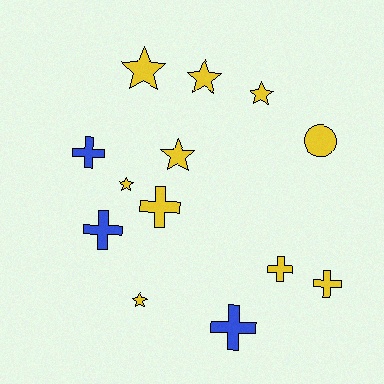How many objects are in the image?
There are 13 objects.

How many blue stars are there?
There are no blue stars.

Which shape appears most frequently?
Star, with 6 objects.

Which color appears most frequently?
Yellow, with 10 objects.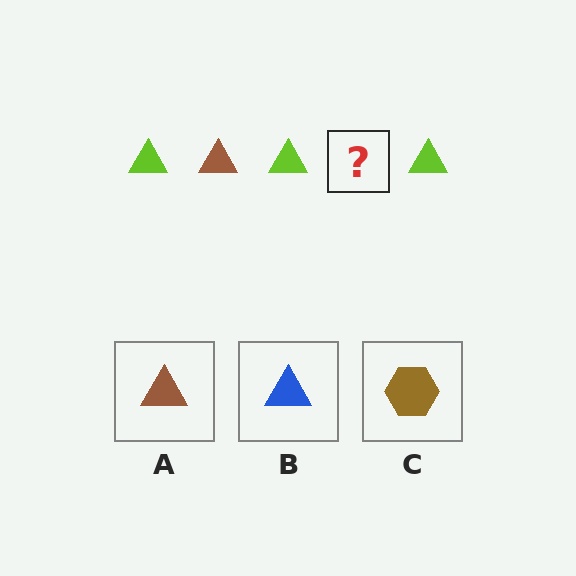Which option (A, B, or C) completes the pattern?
A.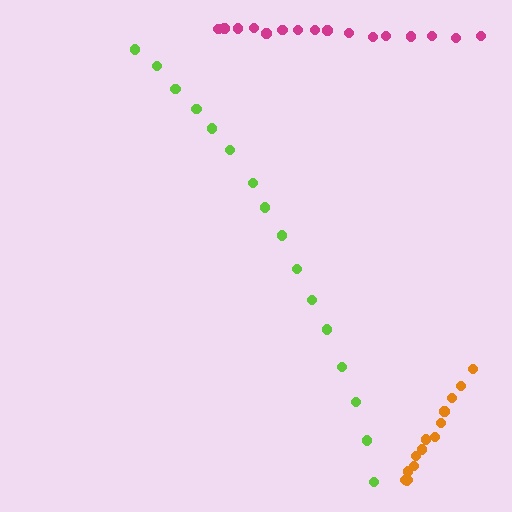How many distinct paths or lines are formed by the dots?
There are 3 distinct paths.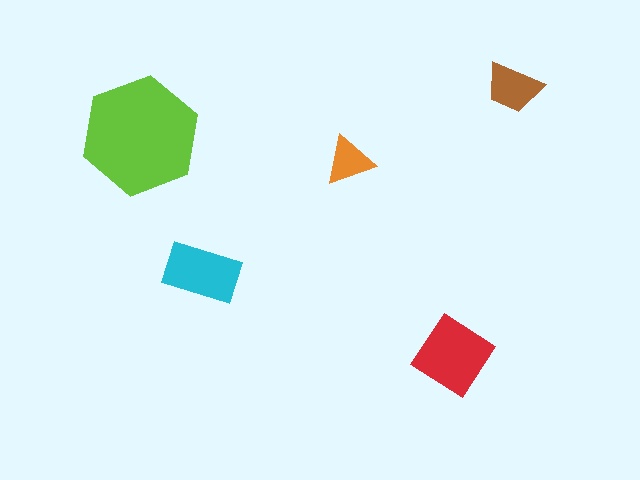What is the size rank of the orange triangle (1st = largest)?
5th.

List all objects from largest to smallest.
The lime hexagon, the red diamond, the cyan rectangle, the brown trapezoid, the orange triangle.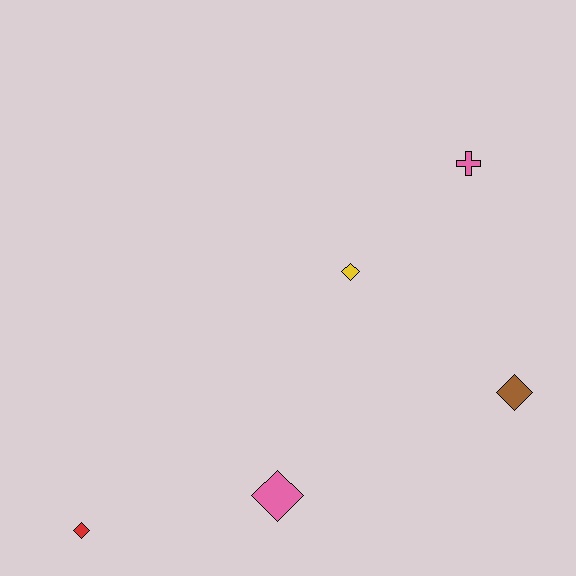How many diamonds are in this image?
There are 4 diamonds.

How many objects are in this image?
There are 5 objects.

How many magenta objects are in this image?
There are no magenta objects.